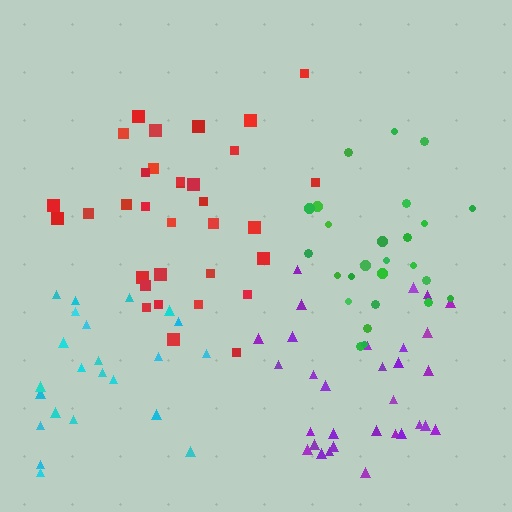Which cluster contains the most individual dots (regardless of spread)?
Red (33).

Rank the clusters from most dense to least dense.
purple, green, red, cyan.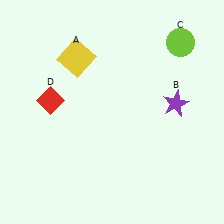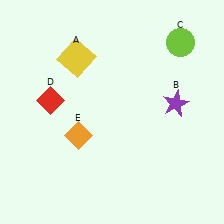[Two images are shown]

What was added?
An orange diamond (E) was added in Image 2.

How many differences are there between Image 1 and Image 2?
There is 1 difference between the two images.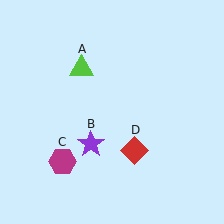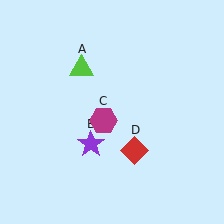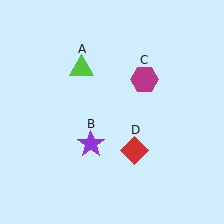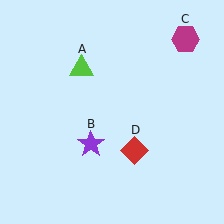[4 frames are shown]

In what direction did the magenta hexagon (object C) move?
The magenta hexagon (object C) moved up and to the right.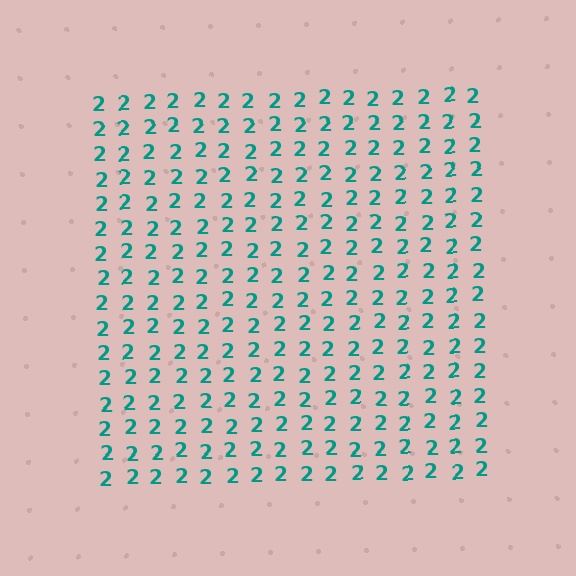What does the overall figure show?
The overall figure shows a square.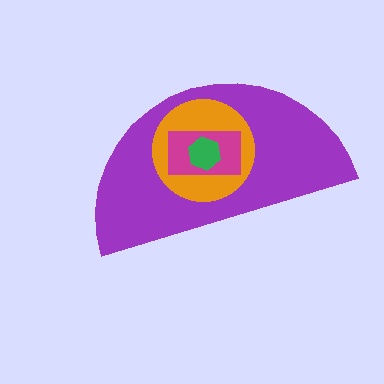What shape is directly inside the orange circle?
The magenta rectangle.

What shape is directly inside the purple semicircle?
The orange circle.